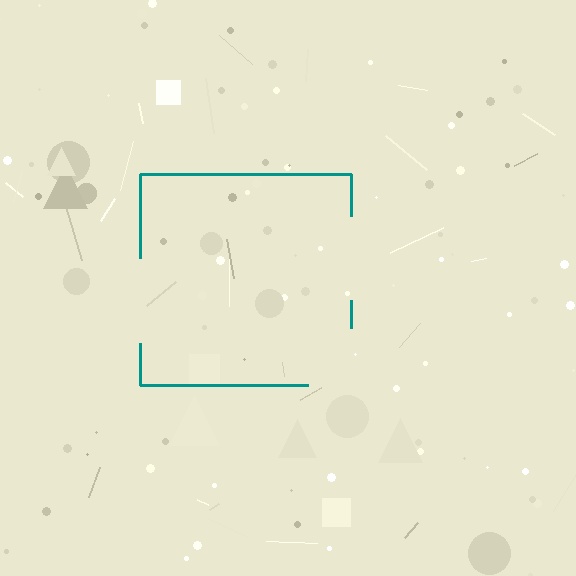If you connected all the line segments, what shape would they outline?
They would outline a square.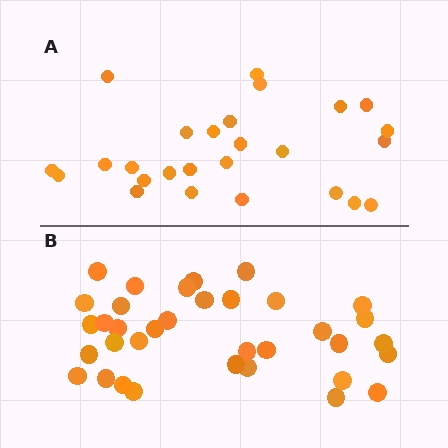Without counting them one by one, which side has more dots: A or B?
Region B (the bottom region) has more dots.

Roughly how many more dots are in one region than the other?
Region B has roughly 8 or so more dots than region A.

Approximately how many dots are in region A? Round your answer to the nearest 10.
About 30 dots. (The exact count is 26, which rounds to 30.)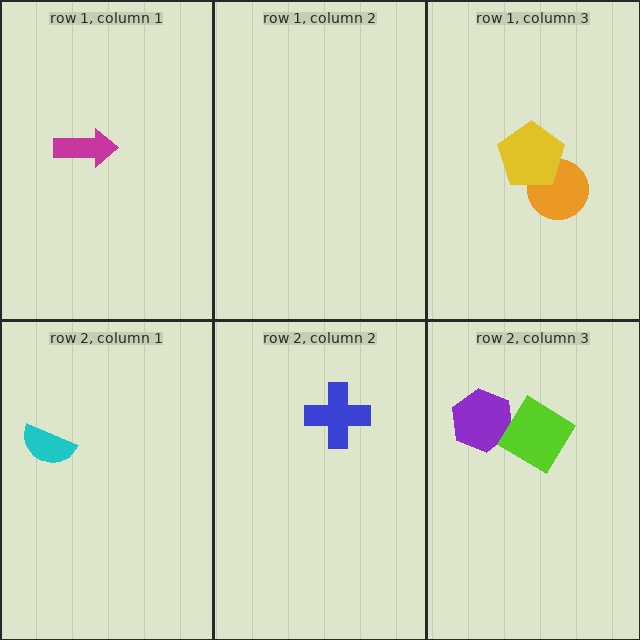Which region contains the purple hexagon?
The row 2, column 3 region.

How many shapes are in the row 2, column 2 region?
1.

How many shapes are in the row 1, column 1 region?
1.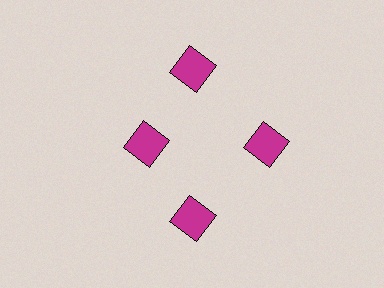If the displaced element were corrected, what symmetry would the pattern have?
It would have 4-fold rotational symmetry — the pattern would map onto itself every 90 degrees.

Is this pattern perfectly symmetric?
No. The 4 magenta squares are arranged in a ring, but one element near the 9 o'clock position is pulled inward toward the center, breaking the 4-fold rotational symmetry.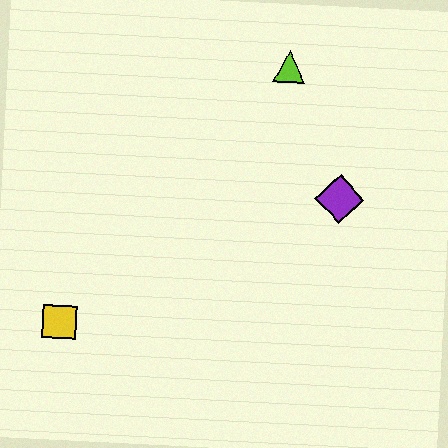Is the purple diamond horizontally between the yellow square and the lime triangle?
No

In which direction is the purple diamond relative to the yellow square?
The purple diamond is to the right of the yellow square.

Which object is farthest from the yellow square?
The lime triangle is farthest from the yellow square.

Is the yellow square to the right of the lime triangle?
No